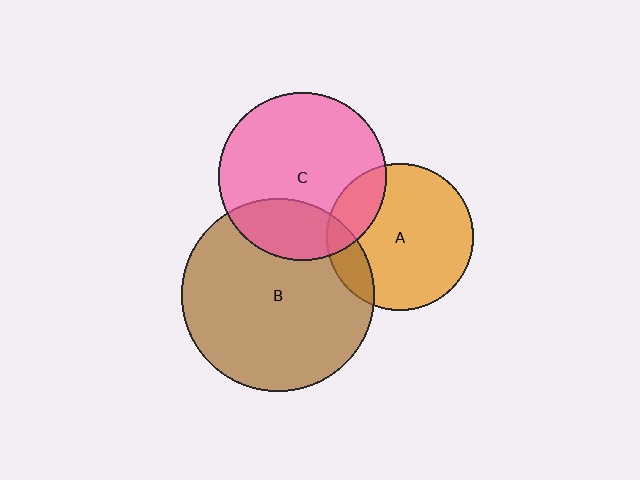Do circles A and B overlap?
Yes.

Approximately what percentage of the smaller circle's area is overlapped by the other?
Approximately 15%.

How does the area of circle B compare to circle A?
Approximately 1.7 times.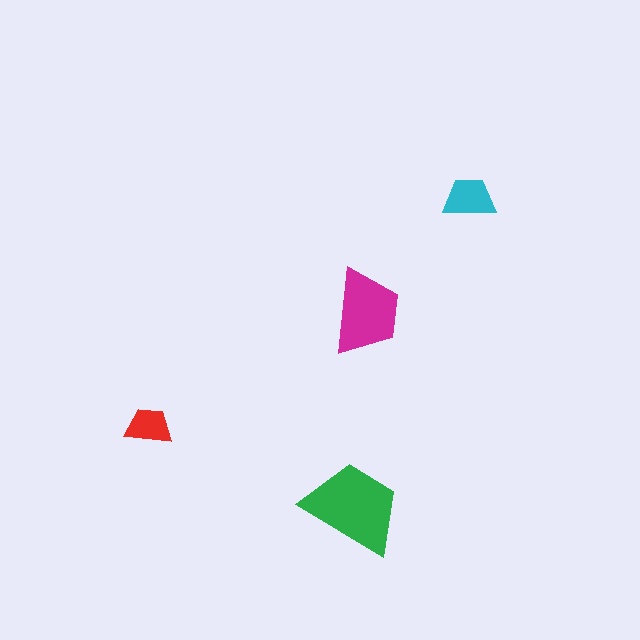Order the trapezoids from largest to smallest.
the green one, the magenta one, the cyan one, the red one.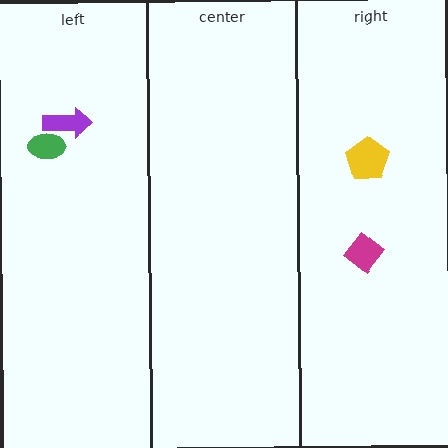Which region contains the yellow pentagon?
The right region.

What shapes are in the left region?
The green ellipse, the purple arrow.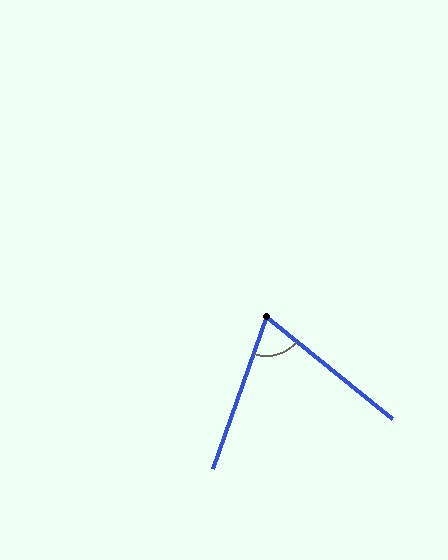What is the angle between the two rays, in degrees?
Approximately 70 degrees.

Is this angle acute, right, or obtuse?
It is acute.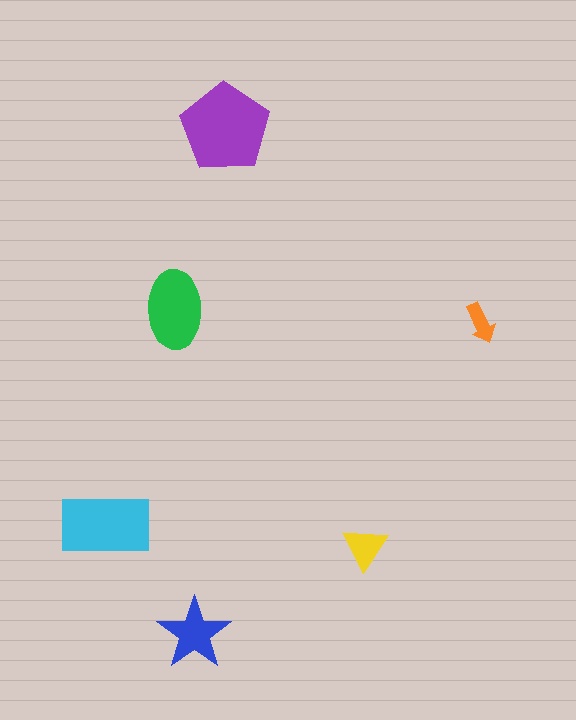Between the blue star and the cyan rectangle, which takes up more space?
The cyan rectangle.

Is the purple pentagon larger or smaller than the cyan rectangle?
Larger.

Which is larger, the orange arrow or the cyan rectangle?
The cyan rectangle.